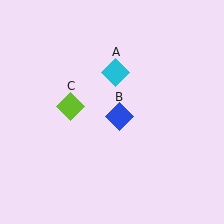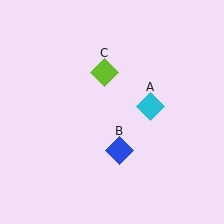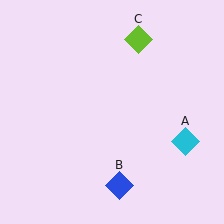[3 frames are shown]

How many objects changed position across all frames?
3 objects changed position: cyan diamond (object A), blue diamond (object B), lime diamond (object C).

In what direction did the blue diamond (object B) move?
The blue diamond (object B) moved down.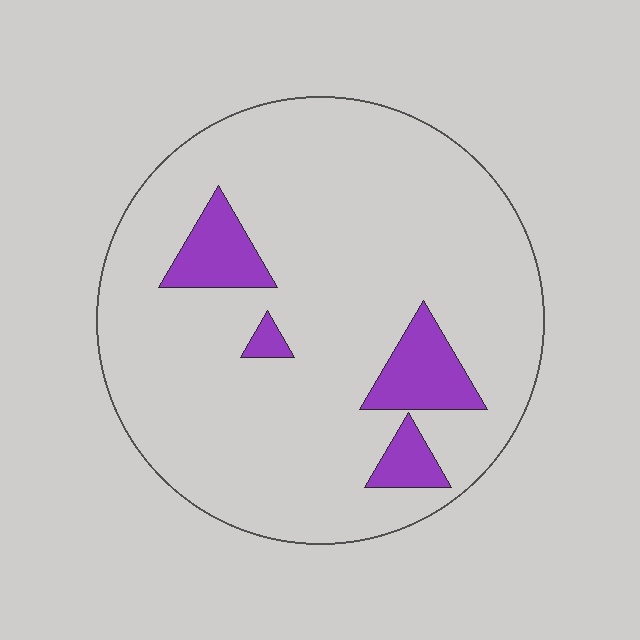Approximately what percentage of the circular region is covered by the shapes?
Approximately 10%.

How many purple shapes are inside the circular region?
4.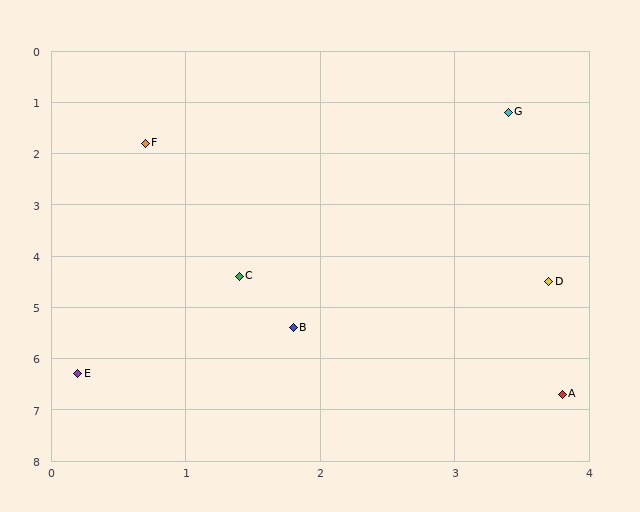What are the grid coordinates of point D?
Point D is at approximately (3.7, 4.5).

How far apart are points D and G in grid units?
Points D and G are about 3.3 grid units apart.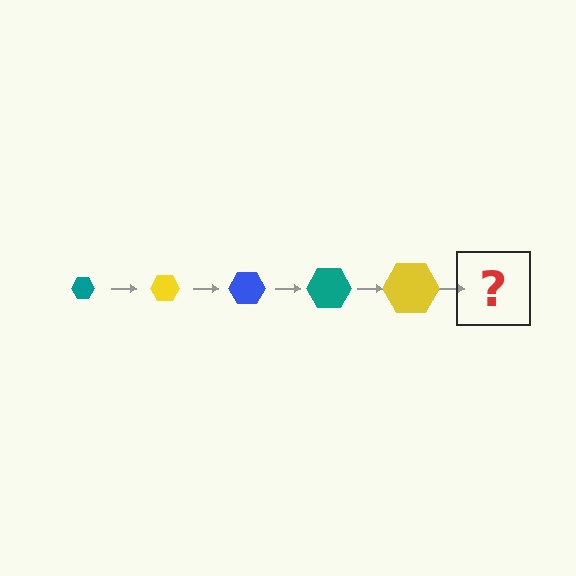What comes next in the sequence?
The next element should be a blue hexagon, larger than the previous one.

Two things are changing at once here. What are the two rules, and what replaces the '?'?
The two rules are that the hexagon grows larger each step and the color cycles through teal, yellow, and blue. The '?' should be a blue hexagon, larger than the previous one.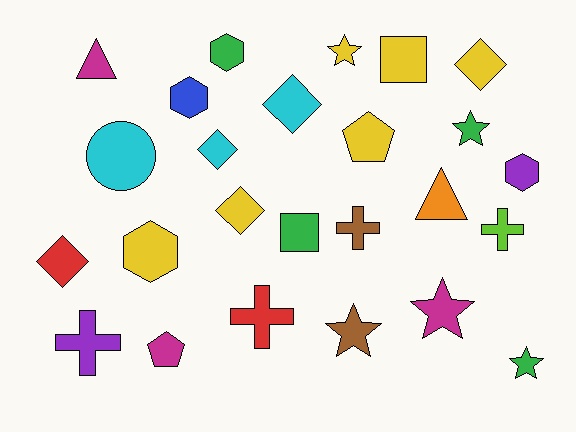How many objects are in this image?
There are 25 objects.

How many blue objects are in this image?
There is 1 blue object.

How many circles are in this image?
There is 1 circle.